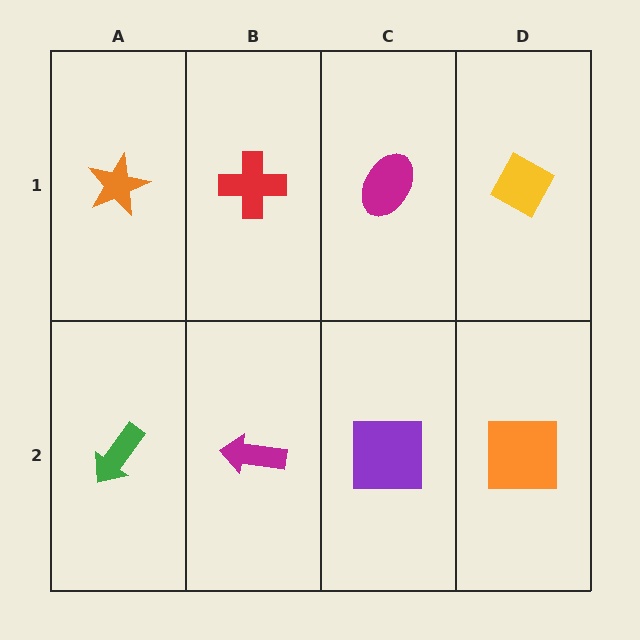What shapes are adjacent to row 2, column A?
An orange star (row 1, column A), a magenta arrow (row 2, column B).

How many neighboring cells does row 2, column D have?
2.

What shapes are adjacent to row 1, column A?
A green arrow (row 2, column A), a red cross (row 1, column B).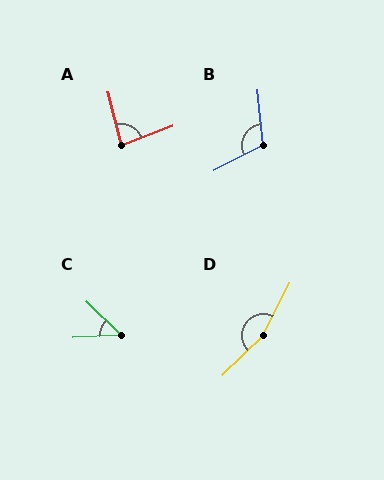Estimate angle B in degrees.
Approximately 111 degrees.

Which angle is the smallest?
C, at approximately 47 degrees.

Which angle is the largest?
D, at approximately 161 degrees.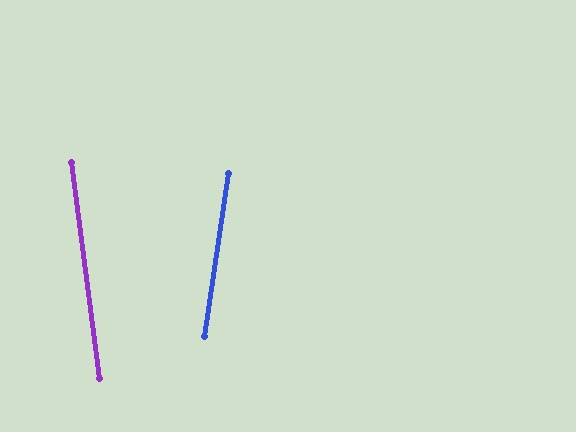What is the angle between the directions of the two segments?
Approximately 16 degrees.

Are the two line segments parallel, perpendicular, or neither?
Neither parallel nor perpendicular — they differ by about 16°.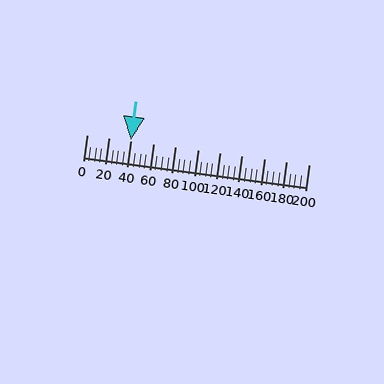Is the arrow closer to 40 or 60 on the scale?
The arrow is closer to 40.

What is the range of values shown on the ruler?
The ruler shows values from 0 to 200.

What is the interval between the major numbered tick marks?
The major tick marks are spaced 20 units apart.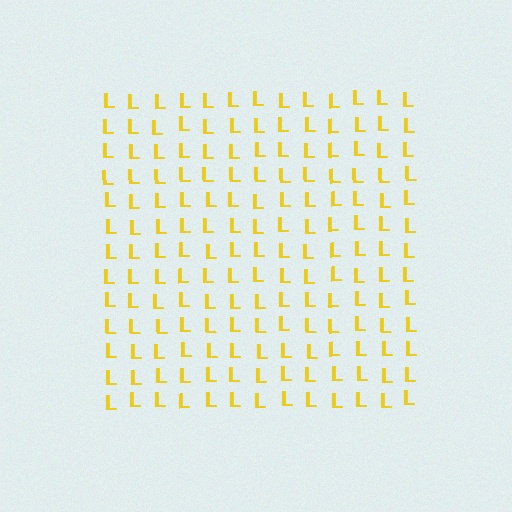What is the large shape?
The large shape is a square.